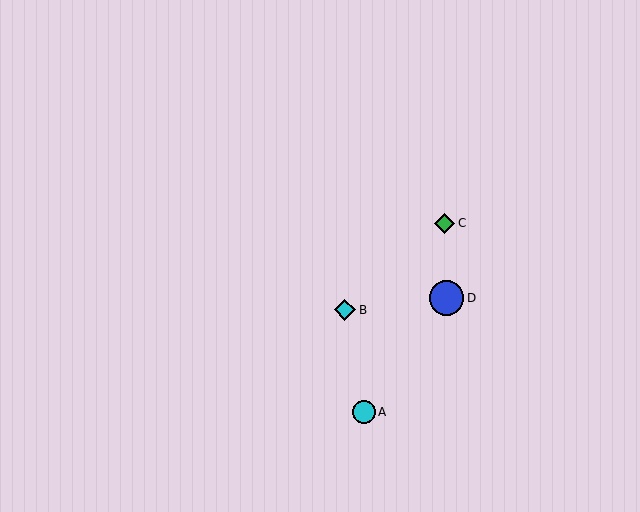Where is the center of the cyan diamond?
The center of the cyan diamond is at (345, 310).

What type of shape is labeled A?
Shape A is a cyan circle.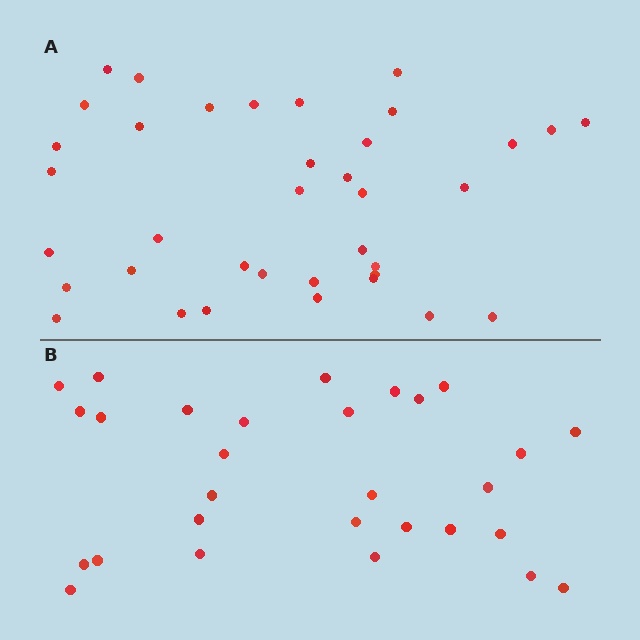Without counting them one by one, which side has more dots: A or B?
Region A (the top region) has more dots.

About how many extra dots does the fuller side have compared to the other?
Region A has roughly 8 or so more dots than region B.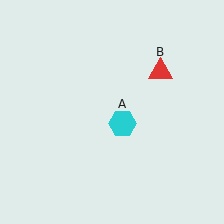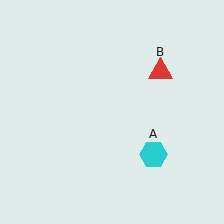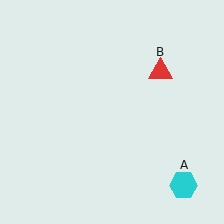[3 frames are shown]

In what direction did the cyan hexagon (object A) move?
The cyan hexagon (object A) moved down and to the right.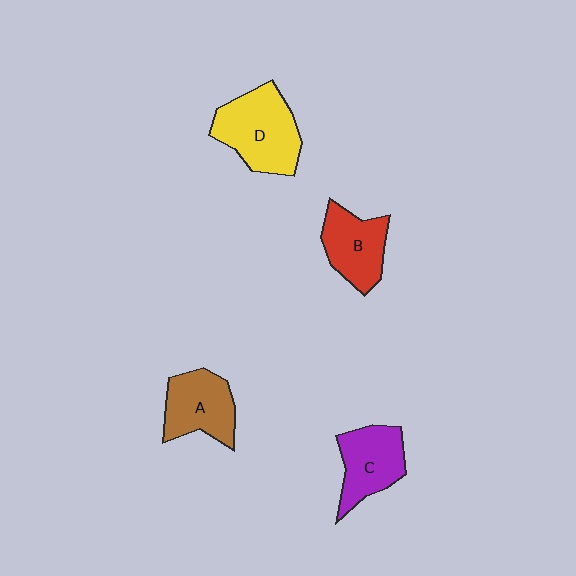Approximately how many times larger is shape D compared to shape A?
Approximately 1.3 times.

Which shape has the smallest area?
Shape B (red).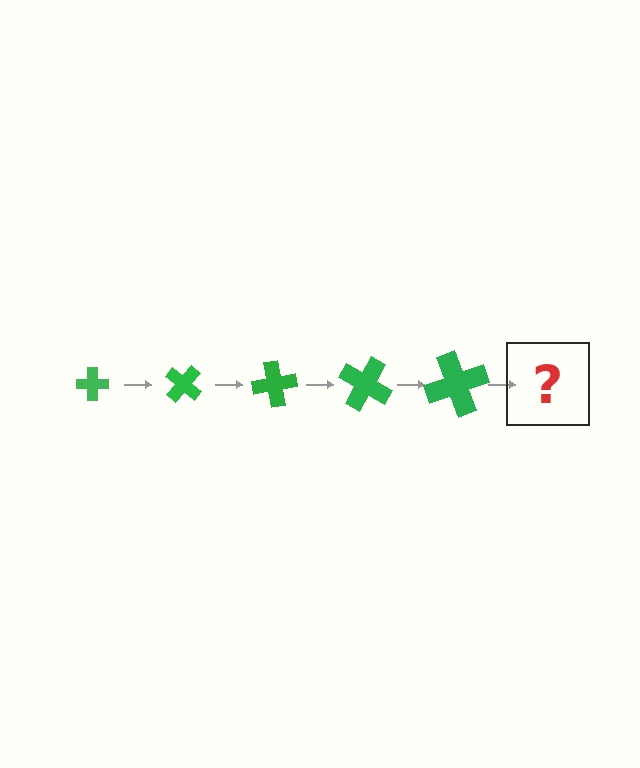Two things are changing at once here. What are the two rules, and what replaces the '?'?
The two rules are that the cross grows larger each step and it rotates 40 degrees each step. The '?' should be a cross, larger than the previous one and rotated 200 degrees from the start.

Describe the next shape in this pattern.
It should be a cross, larger than the previous one and rotated 200 degrees from the start.